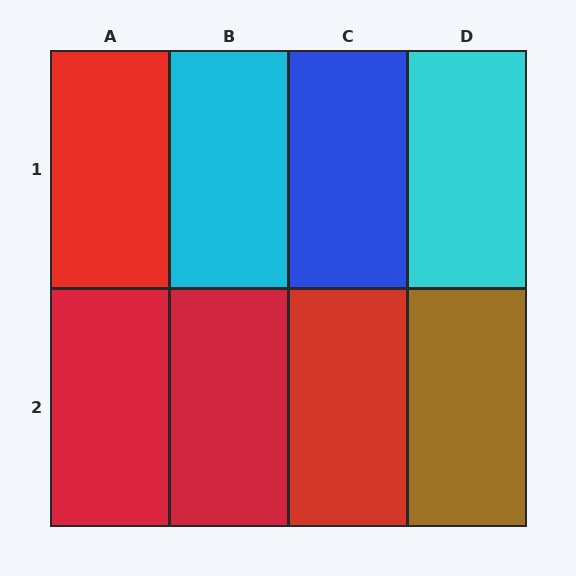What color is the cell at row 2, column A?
Red.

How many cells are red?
4 cells are red.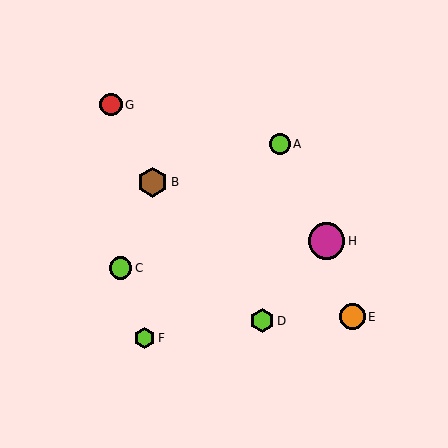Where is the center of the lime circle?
The center of the lime circle is at (121, 268).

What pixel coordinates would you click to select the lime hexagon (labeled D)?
Click at (262, 321) to select the lime hexagon D.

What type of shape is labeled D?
Shape D is a lime hexagon.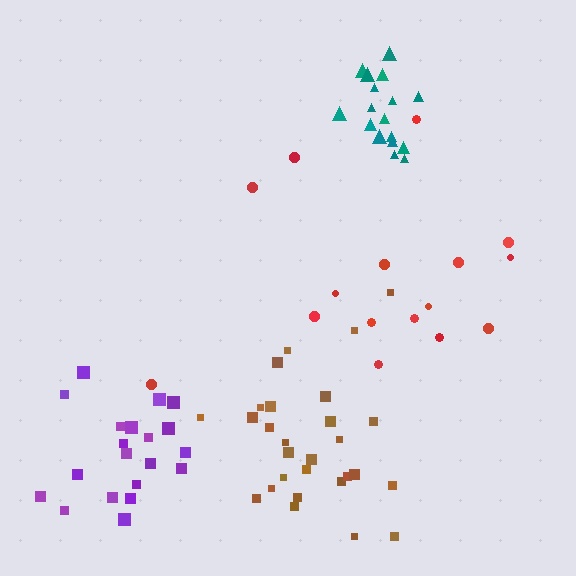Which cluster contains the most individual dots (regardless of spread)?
Brown (28).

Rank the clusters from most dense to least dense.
teal, purple, brown, red.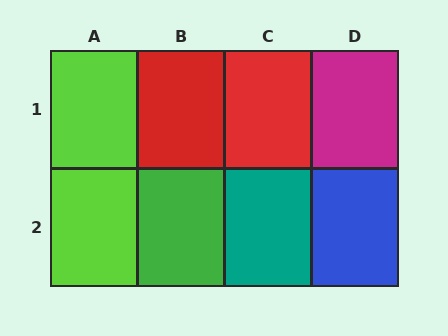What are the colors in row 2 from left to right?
Lime, green, teal, blue.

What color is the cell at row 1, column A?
Lime.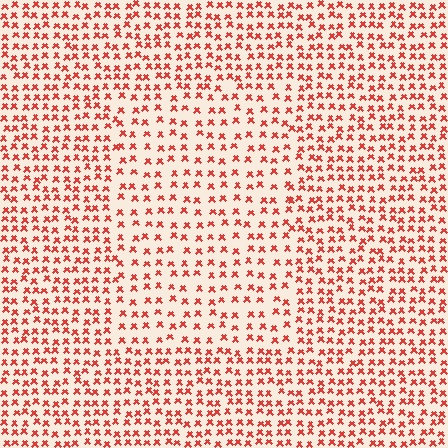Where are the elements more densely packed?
The elements are more densely packed outside the rectangle boundary.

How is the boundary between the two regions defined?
The boundary is defined by a change in element density (approximately 1.6x ratio). All elements are the same color, size, and shape.